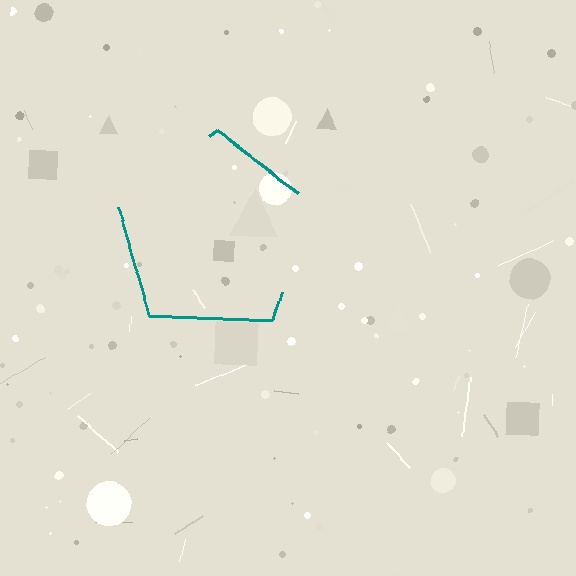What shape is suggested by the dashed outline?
The dashed outline suggests a pentagon.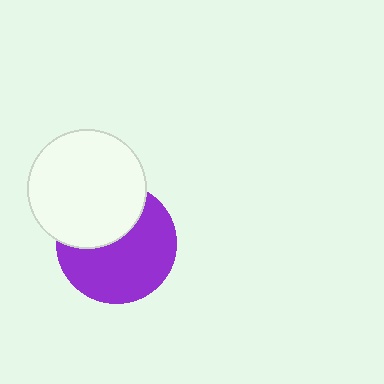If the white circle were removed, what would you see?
You would see the complete purple circle.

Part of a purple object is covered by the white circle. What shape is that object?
It is a circle.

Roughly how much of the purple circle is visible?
About half of it is visible (roughly 63%).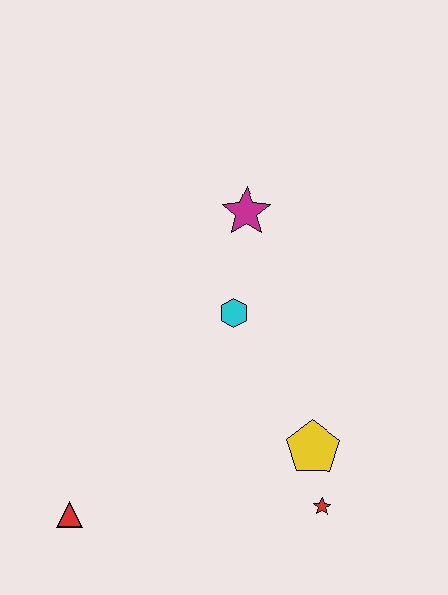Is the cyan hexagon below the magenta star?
Yes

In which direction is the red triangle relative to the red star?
The red triangle is to the left of the red star.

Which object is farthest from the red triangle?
The magenta star is farthest from the red triangle.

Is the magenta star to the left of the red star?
Yes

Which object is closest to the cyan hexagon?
The magenta star is closest to the cyan hexagon.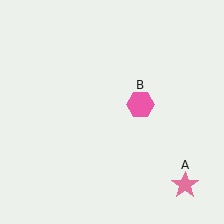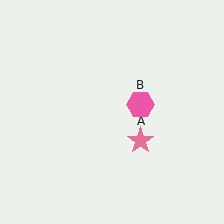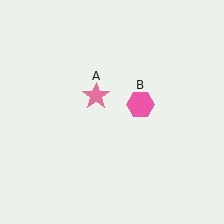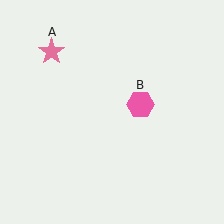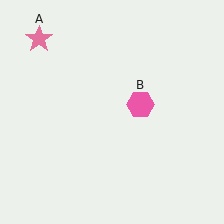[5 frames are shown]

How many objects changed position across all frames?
1 object changed position: pink star (object A).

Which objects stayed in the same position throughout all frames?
Pink hexagon (object B) remained stationary.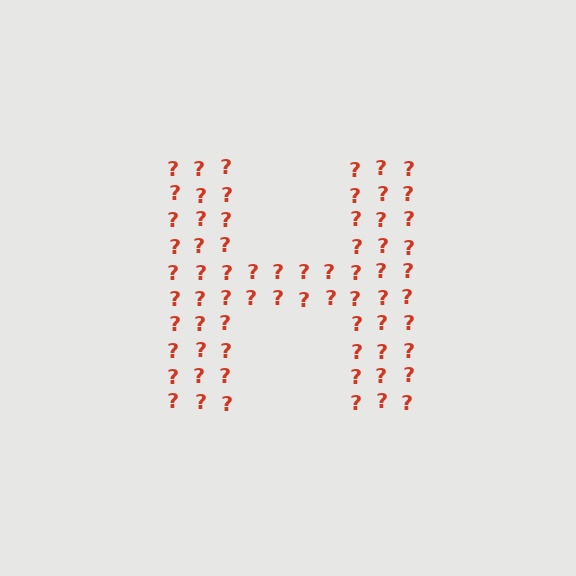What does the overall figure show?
The overall figure shows the letter H.